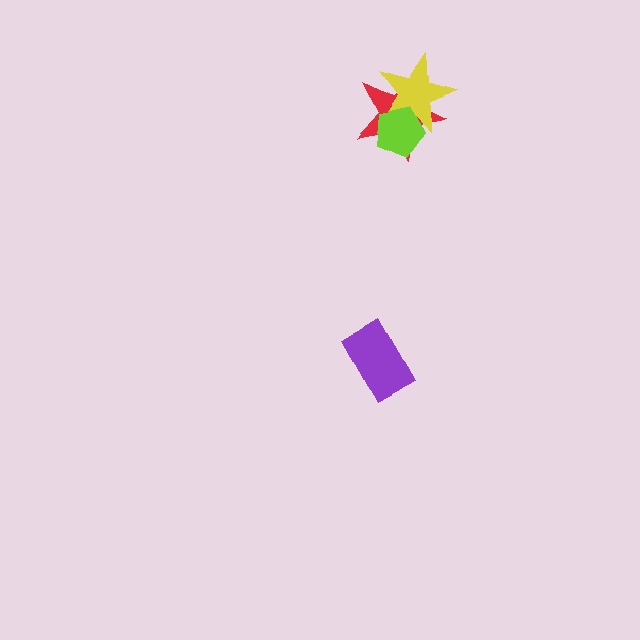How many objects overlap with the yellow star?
2 objects overlap with the yellow star.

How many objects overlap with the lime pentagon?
2 objects overlap with the lime pentagon.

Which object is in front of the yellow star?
The lime pentagon is in front of the yellow star.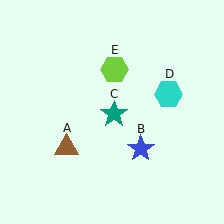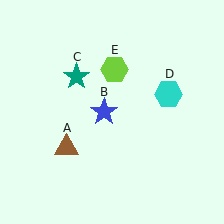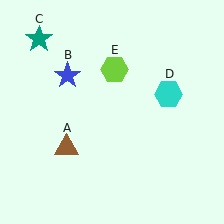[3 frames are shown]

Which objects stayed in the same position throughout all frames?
Brown triangle (object A) and cyan hexagon (object D) and lime hexagon (object E) remained stationary.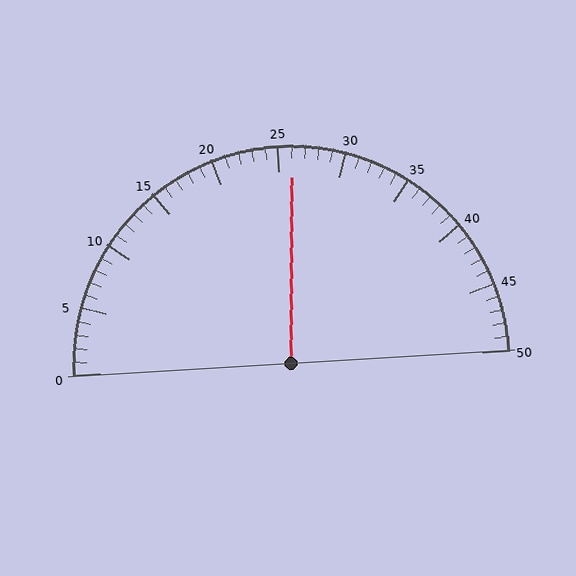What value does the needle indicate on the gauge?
The needle indicates approximately 26.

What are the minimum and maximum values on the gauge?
The gauge ranges from 0 to 50.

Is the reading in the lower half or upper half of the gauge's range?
The reading is in the upper half of the range (0 to 50).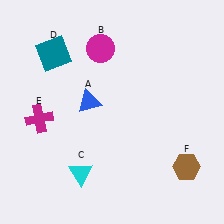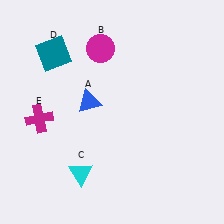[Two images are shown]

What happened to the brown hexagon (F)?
The brown hexagon (F) was removed in Image 2. It was in the bottom-right area of Image 1.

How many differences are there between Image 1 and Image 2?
There is 1 difference between the two images.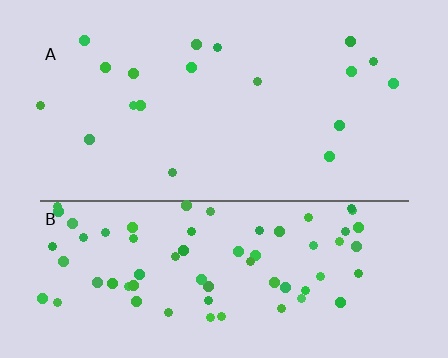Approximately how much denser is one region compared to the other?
Approximately 3.8× — region B over region A.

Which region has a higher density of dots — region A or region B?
B (the bottom).